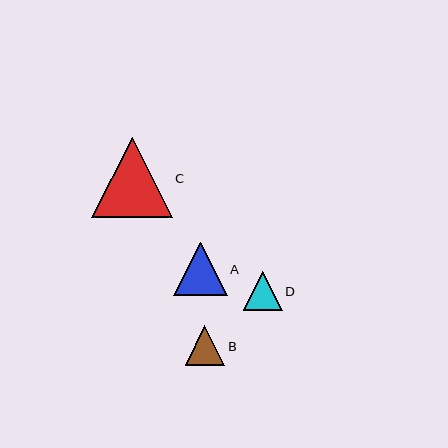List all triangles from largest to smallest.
From largest to smallest: C, A, B, D.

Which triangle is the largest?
Triangle C is the largest with a size of approximately 80 pixels.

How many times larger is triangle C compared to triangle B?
Triangle C is approximately 2.0 times the size of triangle B.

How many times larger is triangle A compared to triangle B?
Triangle A is approximately 1.4 times the size of triangle B.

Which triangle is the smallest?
Triangle D is the smallest with a size of approximately 39 pixels.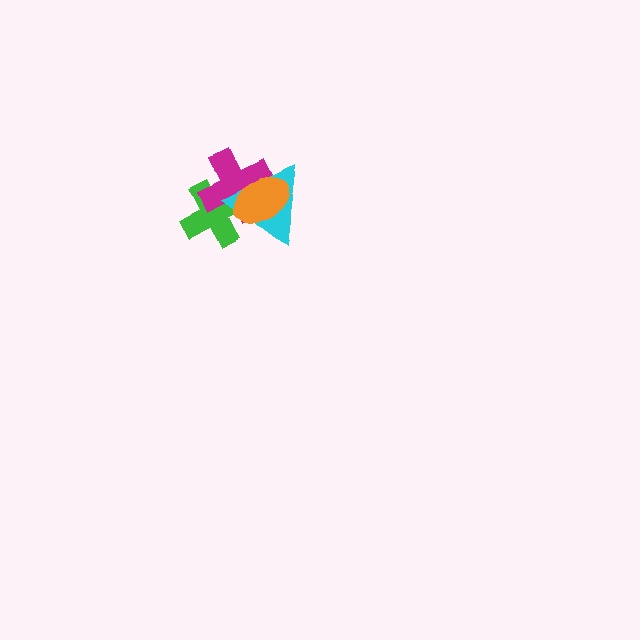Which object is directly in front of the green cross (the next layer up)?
The magenta cross is directly in front of the green cross.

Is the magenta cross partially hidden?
Yes, it is partially covered by another shape.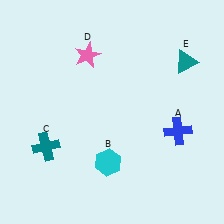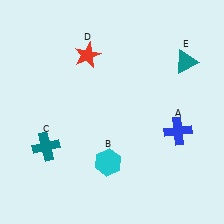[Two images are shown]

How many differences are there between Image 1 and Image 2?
There is 1 difference between the two images.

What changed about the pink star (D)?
In Image 1, D is pink. In Image 2, it changed to red.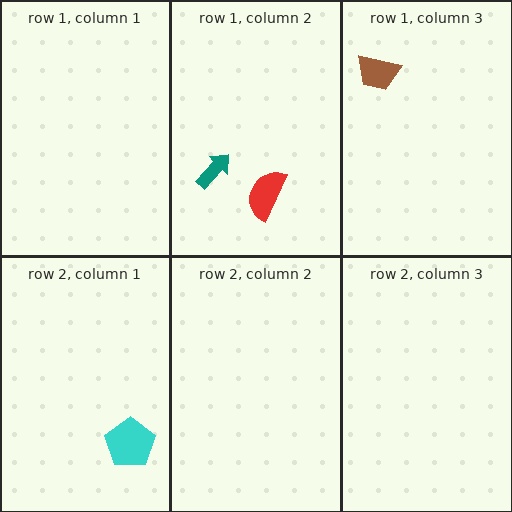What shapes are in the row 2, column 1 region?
The cyan pentagon.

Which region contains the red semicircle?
The row 1, column 2 region.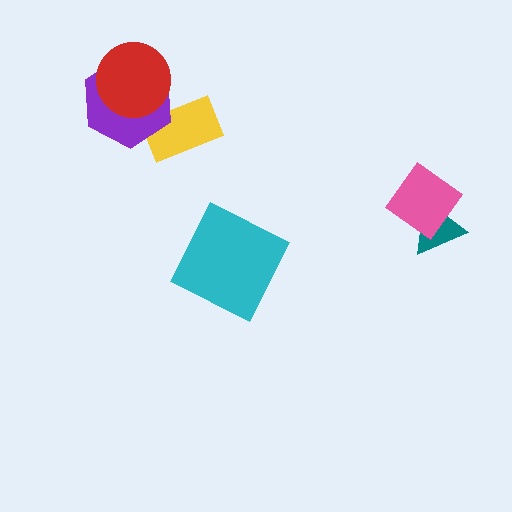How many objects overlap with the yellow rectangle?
1 object overlaps with the yellow rectangle.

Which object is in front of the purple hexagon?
The red circle is in front of the purple hexagon.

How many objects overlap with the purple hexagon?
2 objects overlap with the purple hexagon.